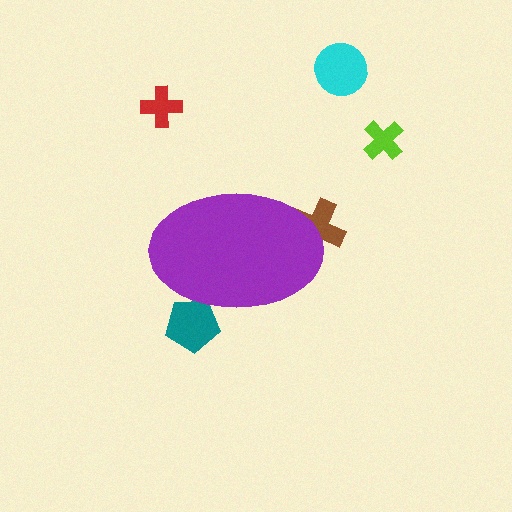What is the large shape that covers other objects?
A purple ellipse.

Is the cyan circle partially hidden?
No, the cyan circle is fully visible.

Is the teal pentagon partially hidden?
Yes, the teal pentagon is partially hidden behind the purple ellipse.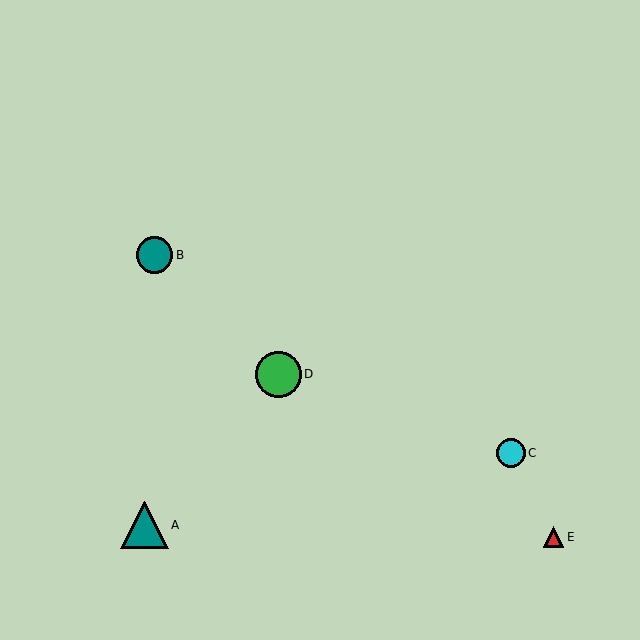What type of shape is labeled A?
Shape A is a teal triangle.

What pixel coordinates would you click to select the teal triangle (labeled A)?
Click at (144, 525) to select the teal triangle A.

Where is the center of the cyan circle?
The center of the cyan circle is at (511, 453).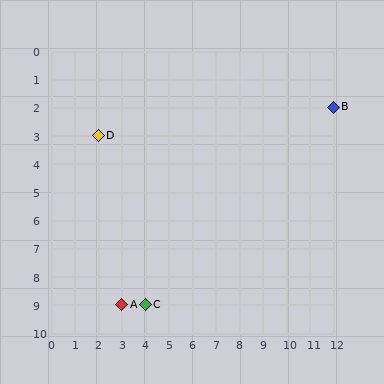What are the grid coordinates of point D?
Point D is at grid coordinates (2, 3).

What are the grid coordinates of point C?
Point C is at grid coordinates (4, 9).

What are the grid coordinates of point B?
Point B is at grid coordinates (12, 2).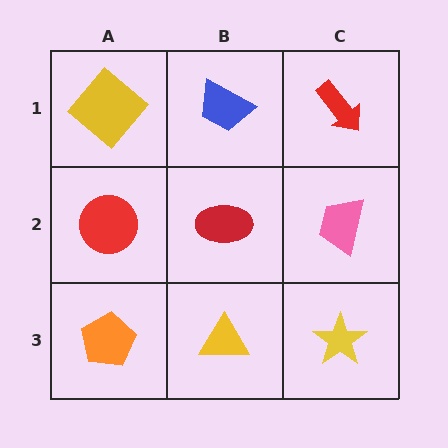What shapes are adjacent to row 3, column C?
A pink trapezoid (row 2, column C), a yellow triangle (row 3, column B).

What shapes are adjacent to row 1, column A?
A red circle (row 2, column A), a blue trapezoid (row 1, column B).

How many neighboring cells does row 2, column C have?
3.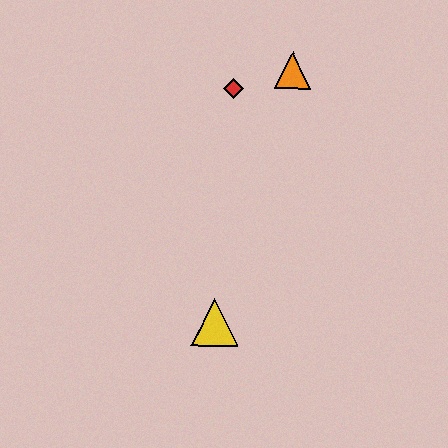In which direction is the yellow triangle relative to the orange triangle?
The yellow triangle is below the orange triangle.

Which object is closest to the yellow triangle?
The red diamond is closest to the yellow triangle.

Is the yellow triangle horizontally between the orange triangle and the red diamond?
No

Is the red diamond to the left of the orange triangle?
Yes